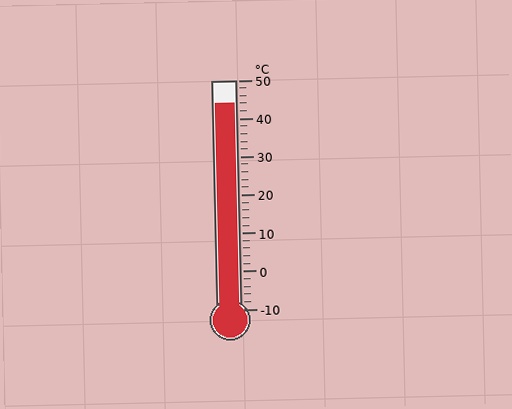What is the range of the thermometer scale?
The thermometer scale ranges from -10°C to 50°C.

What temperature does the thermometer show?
The thermometer shows approximately 44°C.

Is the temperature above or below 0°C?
The temperature is above 0°C.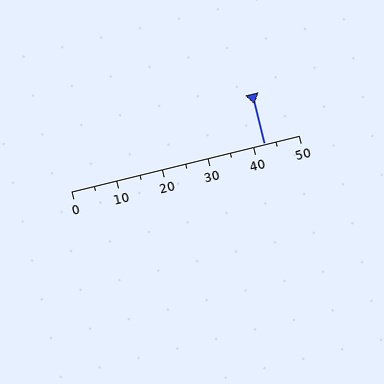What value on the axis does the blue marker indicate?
The marker indicates approximately 42.5.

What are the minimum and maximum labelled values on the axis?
The axis runs from 0 to 50.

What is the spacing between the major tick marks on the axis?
The major ticks are spaced 10 apart.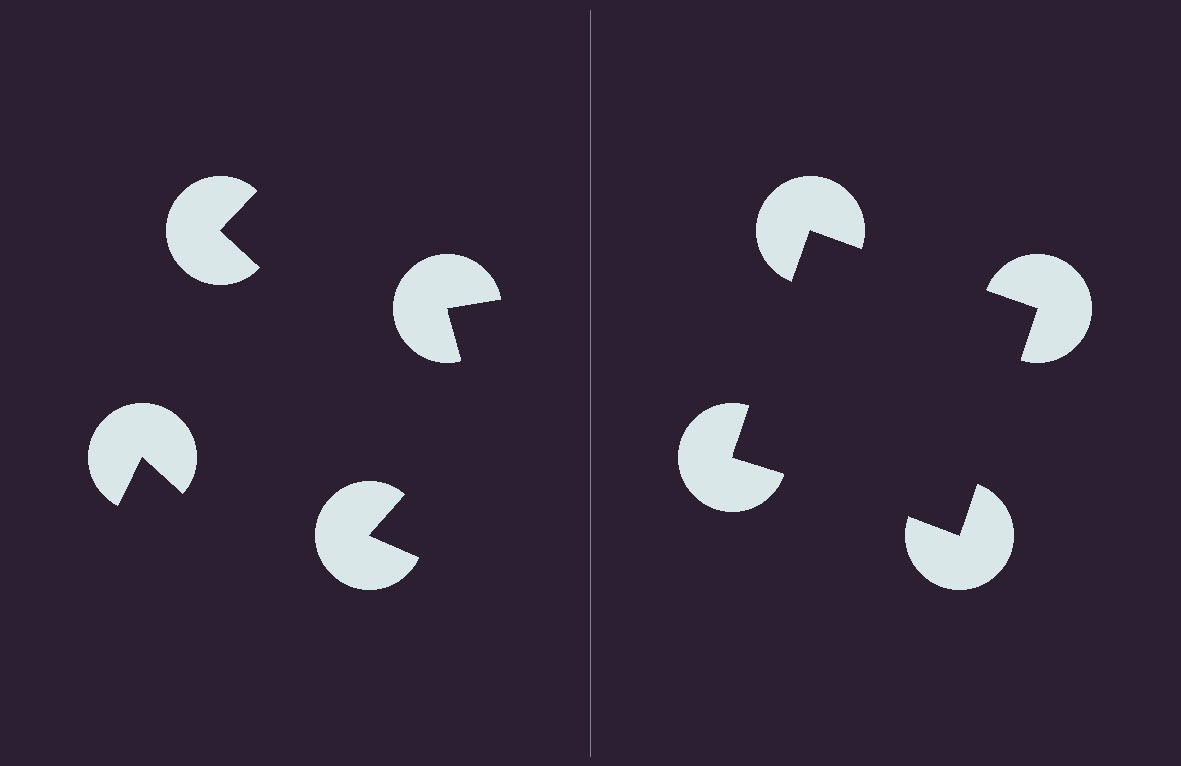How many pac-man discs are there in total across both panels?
8 — 4 on each side.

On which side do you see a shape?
An illusory square appears on the right side. On the left side the wedge cuts are rotated, so no coherent shape forms.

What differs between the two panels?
The pac-man discs are positioned identically on both sides; only the wedge orientations differ. On the right they align to a square; on the left they are misaligned.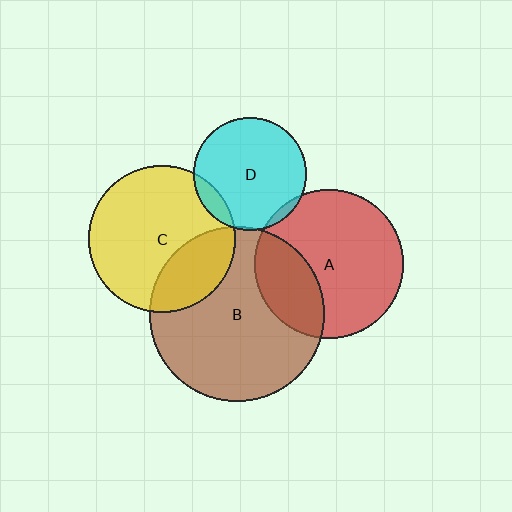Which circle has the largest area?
Circle B (brown).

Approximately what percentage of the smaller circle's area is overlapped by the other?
Approximately 30%.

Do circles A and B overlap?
Yes.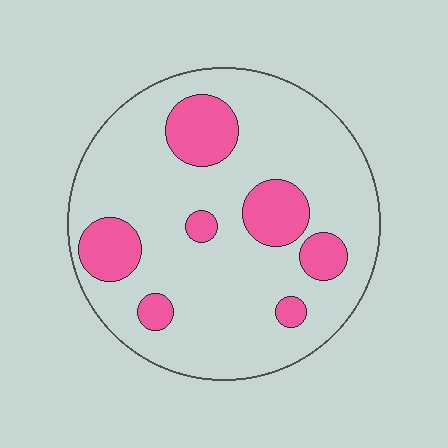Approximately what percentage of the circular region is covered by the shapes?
Approximately 20%.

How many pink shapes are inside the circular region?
7.